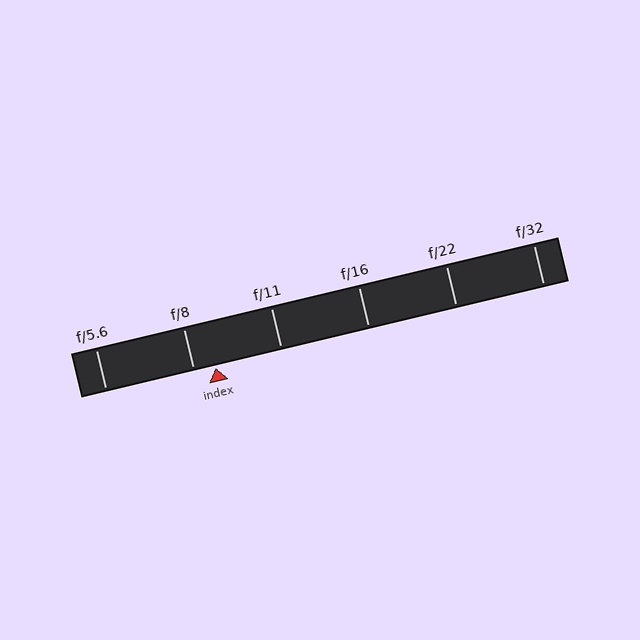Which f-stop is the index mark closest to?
The index mark is closest to f/8.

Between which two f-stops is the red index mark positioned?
The index mark is between f/8 and f/11.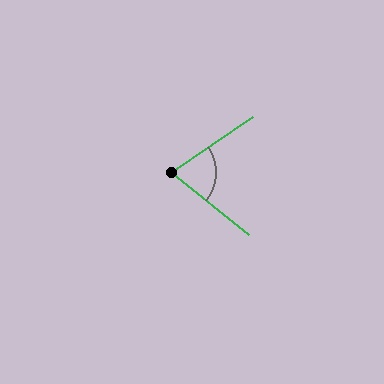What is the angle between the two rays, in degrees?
Approximately 73 degrees.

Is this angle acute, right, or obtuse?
It is acute.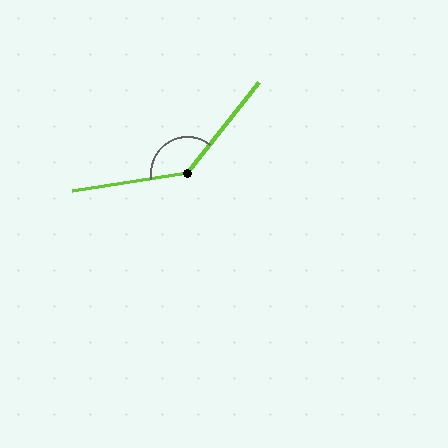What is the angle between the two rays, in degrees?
Approximately 137 degrees.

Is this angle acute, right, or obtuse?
It is obtuse.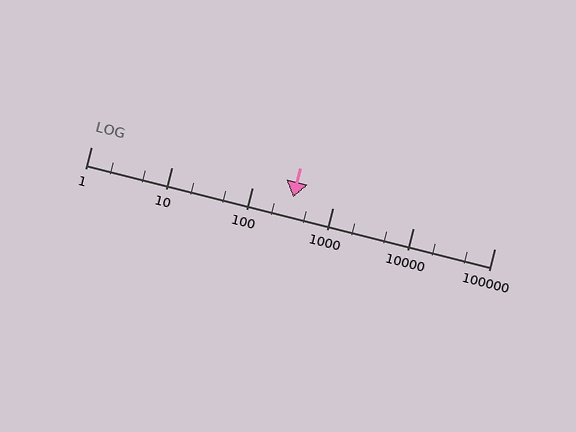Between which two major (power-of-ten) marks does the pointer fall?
The pointer is between 100 and 1000.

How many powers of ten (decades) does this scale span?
The scale spans 5 decades, from 1 to 100000.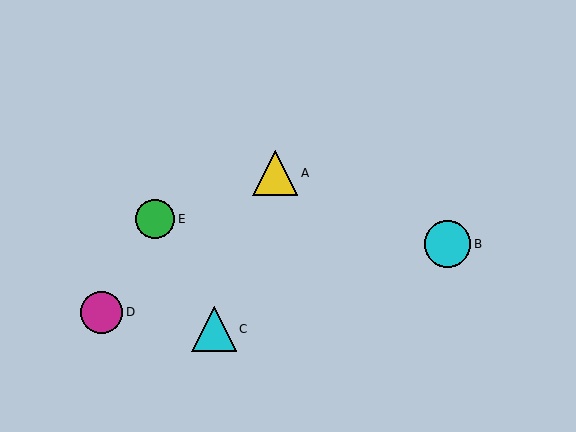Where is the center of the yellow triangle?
The center of the yellow triangle is at (275, 173).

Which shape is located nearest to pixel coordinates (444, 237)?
The cyan circle (labeled B) at (447, 244) is nearest to that location.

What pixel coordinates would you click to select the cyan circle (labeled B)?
Click at (447, 244) to select the cyan circle B.